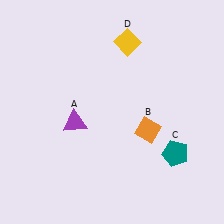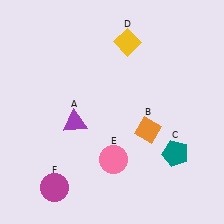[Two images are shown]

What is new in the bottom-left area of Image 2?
A magenta circle (F) was added in the bottom-left area of Image 2.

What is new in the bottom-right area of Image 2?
A pink circle (E) was added in the bottom-right area of Image 2.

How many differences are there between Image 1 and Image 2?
There are 2 differences between the two images.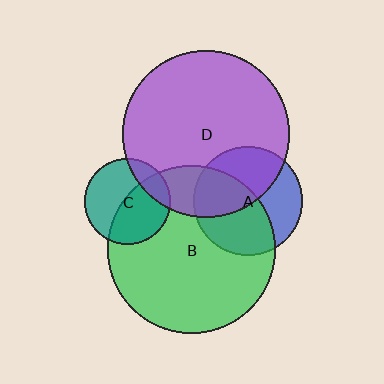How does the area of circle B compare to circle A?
Approximately 2.4 times.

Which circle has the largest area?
Circle B (green).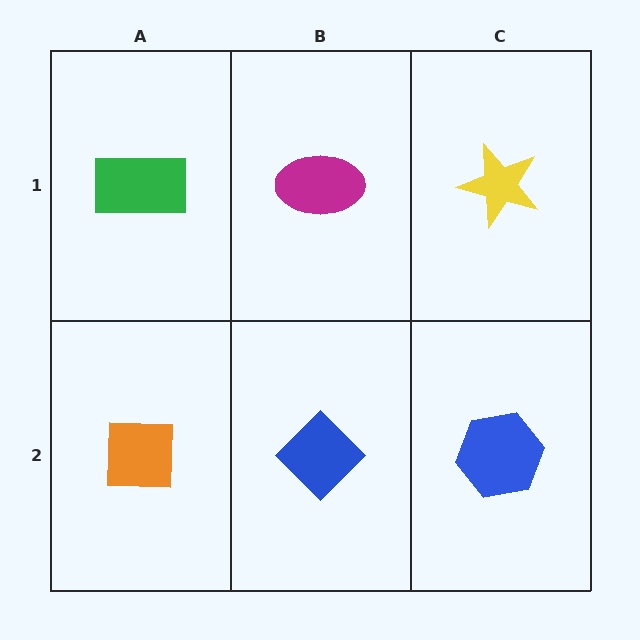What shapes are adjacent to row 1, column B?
A blue diamond (row 2, column B), a green rectangle (row 1, column A), a yellow star (row 1, column C).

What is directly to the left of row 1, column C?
A magenta ellipse.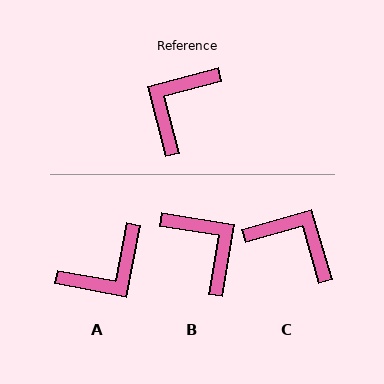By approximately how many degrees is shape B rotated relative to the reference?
Approximately 114 degrees clockwise.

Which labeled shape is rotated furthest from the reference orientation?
A, about 155 degrees away.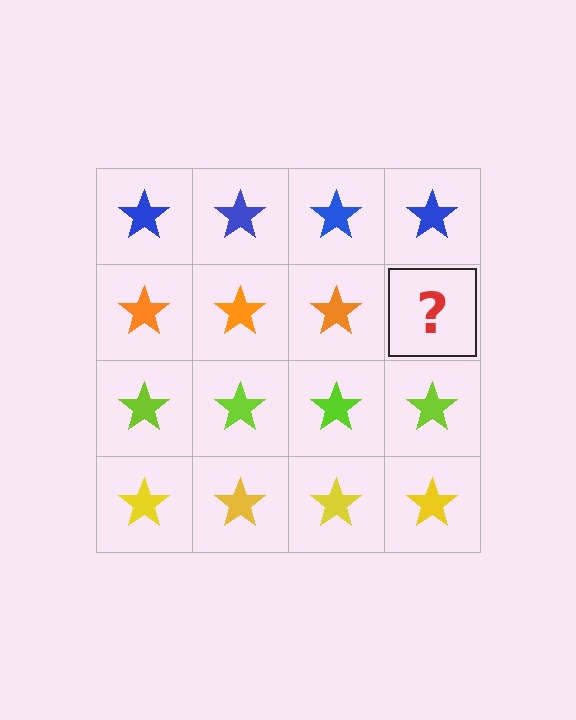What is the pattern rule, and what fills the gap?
The rule is that each row has a consistent color. The gap should be filled with an orange star.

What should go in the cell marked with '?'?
The missing cell should contain an orange star.